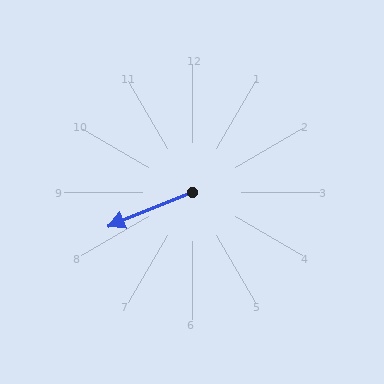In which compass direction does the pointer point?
West.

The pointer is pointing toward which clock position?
Roughly 8 o'clock.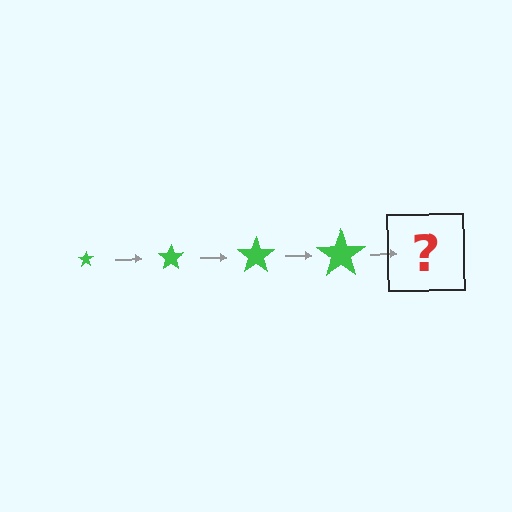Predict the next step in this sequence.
The next step is a green star, larger than the previous one.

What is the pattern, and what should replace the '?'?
The pattern is that the star gets progressively larger each step. The '?' should be a green star, larger than the previous one.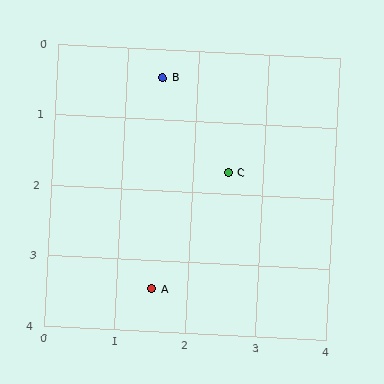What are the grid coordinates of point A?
Point A is at approximately (1.5, 3.4).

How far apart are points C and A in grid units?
Points C and A are about 2.0 grid units apart.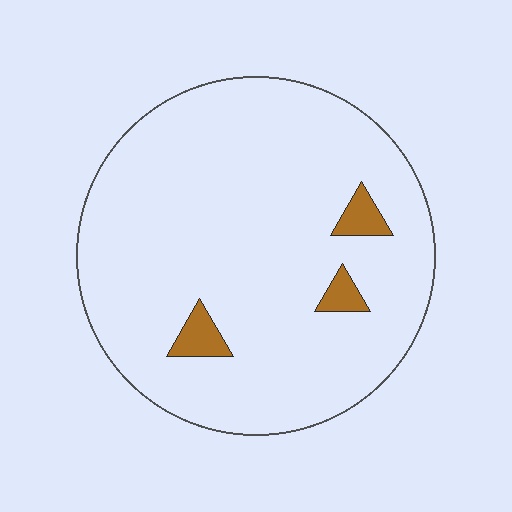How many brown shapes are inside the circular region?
3.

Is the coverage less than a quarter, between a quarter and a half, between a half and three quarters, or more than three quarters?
Less than a quarter.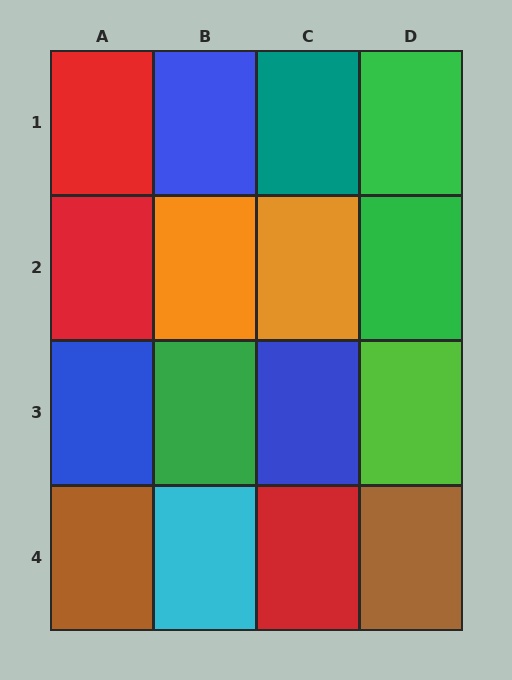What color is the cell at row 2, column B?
Orange.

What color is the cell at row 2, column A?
Red.